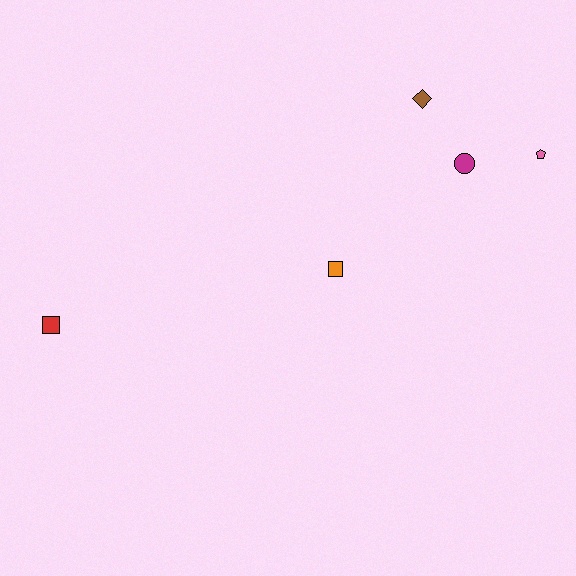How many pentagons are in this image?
There is 1 pentagon.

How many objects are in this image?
There are 5 objects.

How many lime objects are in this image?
There are no lime objects.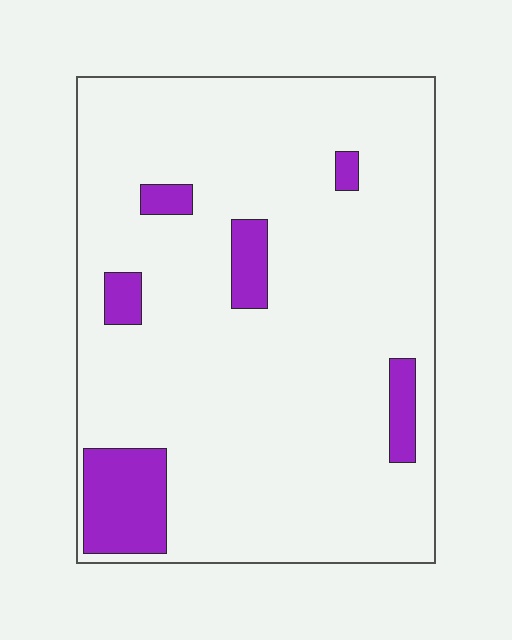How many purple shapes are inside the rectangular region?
6.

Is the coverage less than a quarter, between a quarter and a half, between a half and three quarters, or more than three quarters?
Less than a quarter.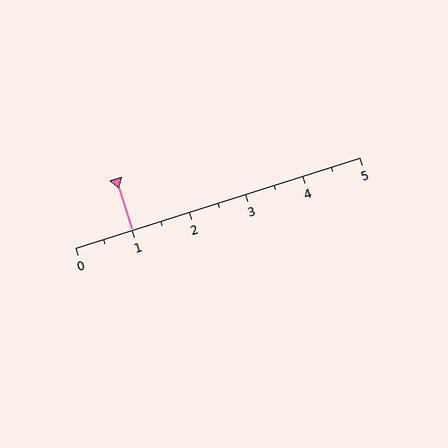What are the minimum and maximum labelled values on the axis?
The axis runs from 0 to 5.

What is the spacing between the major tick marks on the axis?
The major ticks are spaced 1 apart.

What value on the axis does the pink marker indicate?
The marker indicates approximately 1.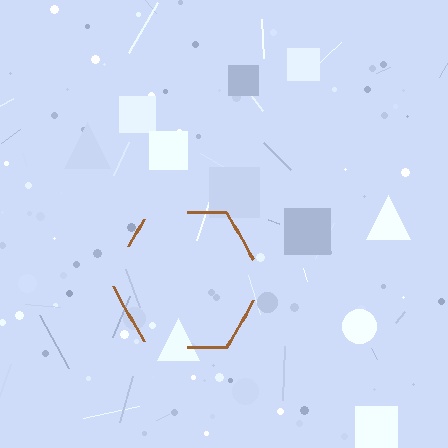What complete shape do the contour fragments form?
The contour fragments form a hexagon.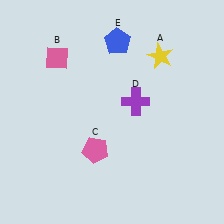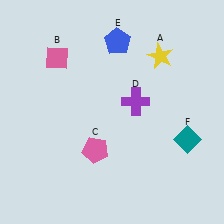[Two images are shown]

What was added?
A teal diamond (F) was added in Image 2.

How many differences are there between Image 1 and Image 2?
There is 1 difference between the two images.